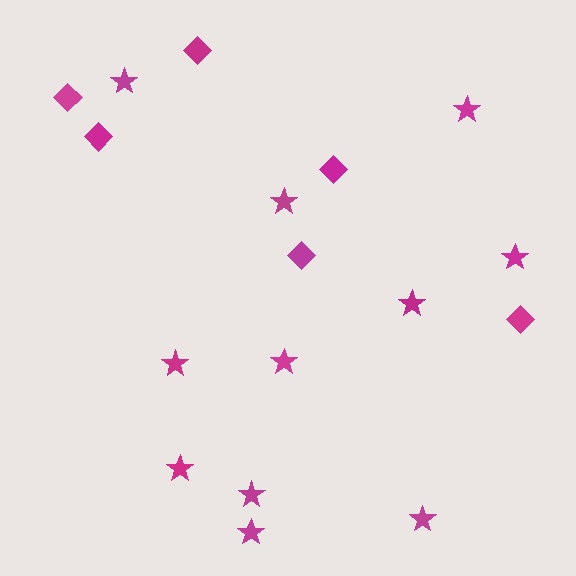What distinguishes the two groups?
There are 2 groups: one group of diamonds (6) and one group of stars (11).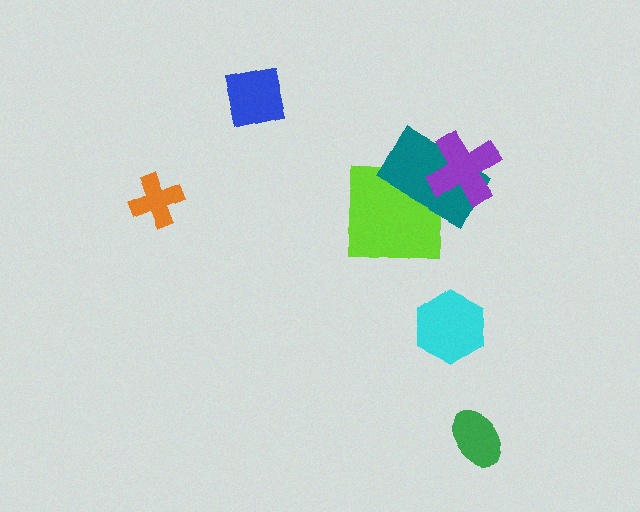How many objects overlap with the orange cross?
0 objects overlap with the orange cross.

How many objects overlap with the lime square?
1 object overlaps with the lime square.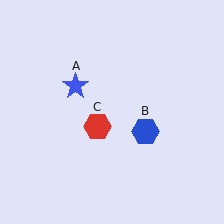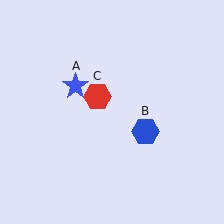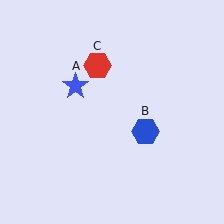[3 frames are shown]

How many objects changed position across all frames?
1 object changed position: red hexagon (object C).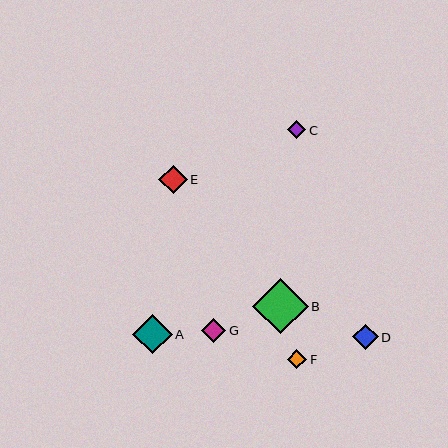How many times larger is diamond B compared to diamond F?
Diamond B is approximately 2.9 times the size of diamond F.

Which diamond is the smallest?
Diamond C is the smallest with a size of approximately 18 pixels.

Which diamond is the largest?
Diamond B is the largest with a size of approximately 55 pixels.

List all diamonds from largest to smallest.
From largest to smallest: B, A, E, D, G, F, C.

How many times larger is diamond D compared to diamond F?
Diamond D is approximately 1.3 times the size of diamond F.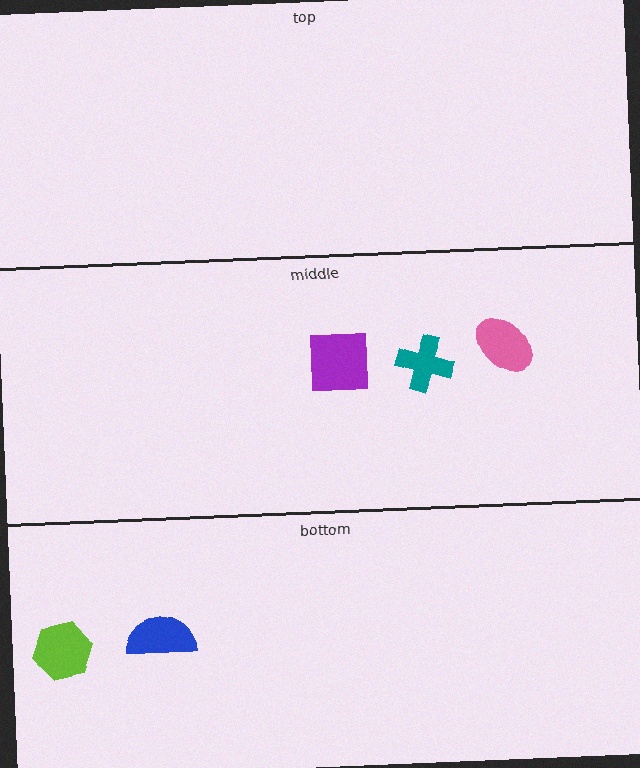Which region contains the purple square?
The middle region.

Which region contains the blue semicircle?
The bottom region.